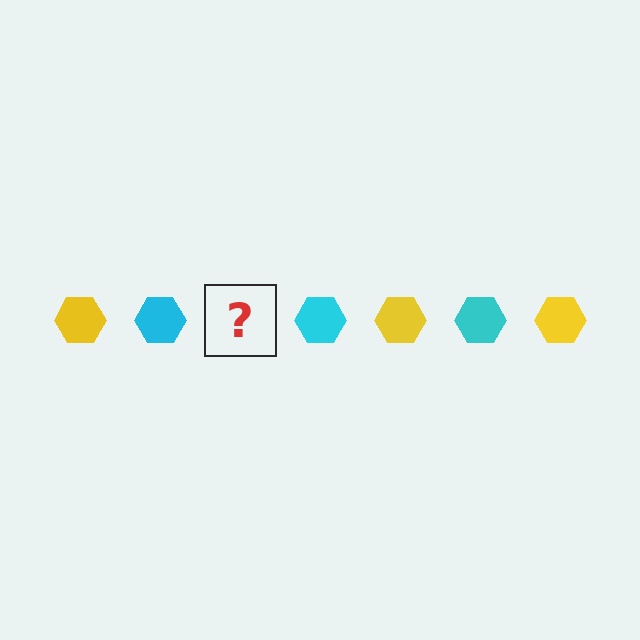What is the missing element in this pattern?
The missing element is a yellow hexagon.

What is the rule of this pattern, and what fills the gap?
The rule is that the pattern cycles through yellow, cyan hexagons. The gap should be filled with a yellow hexagon.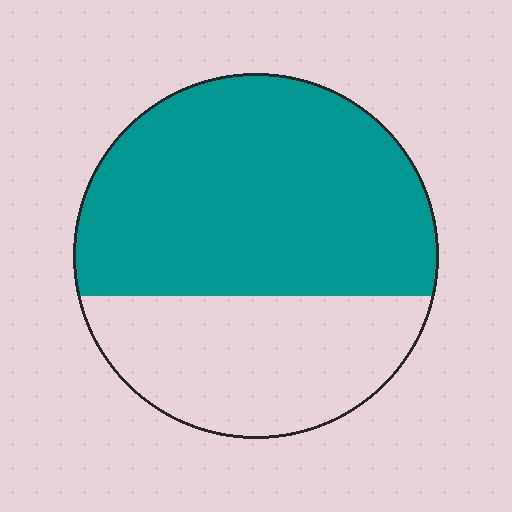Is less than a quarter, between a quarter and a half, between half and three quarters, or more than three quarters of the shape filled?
Between half and three quarters.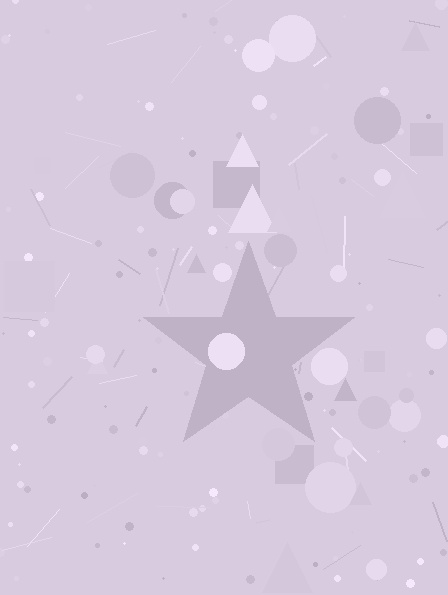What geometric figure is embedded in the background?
A star is embedded in the background.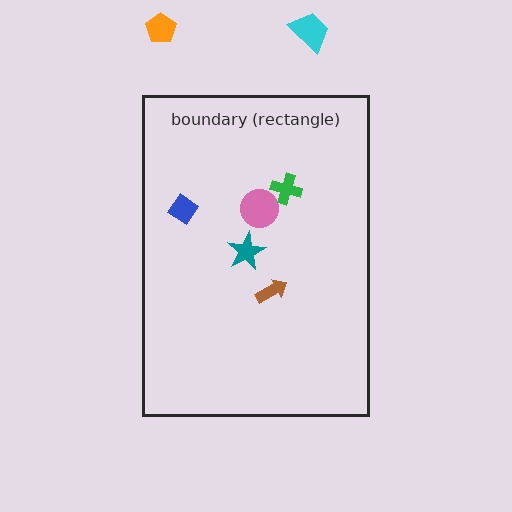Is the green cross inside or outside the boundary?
Inside.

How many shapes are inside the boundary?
5 inside, 2 outside.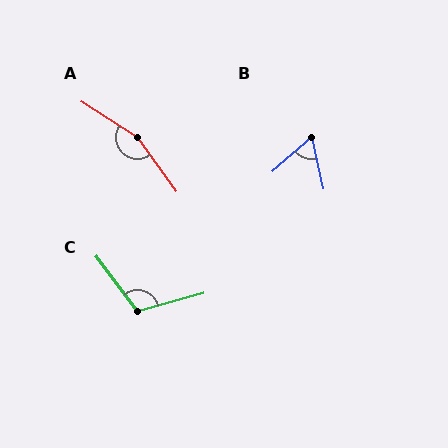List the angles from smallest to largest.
B (61°), C (111°), A (159°).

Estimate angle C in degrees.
Approximately 111 degrees.